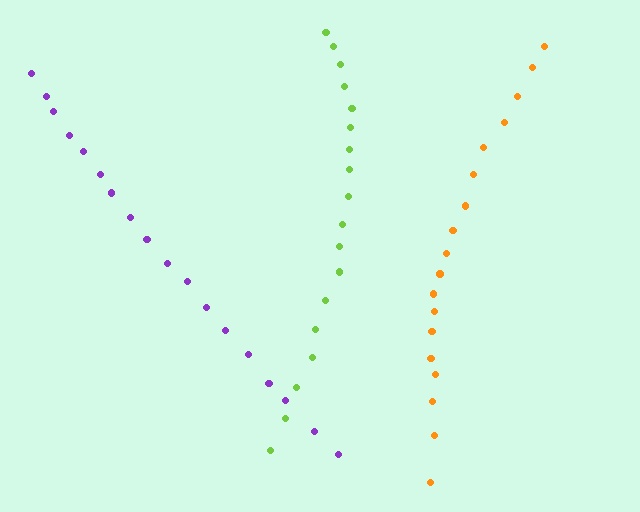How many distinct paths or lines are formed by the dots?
There are 3 distinct paths.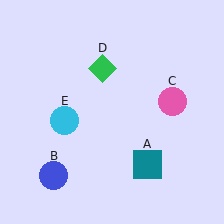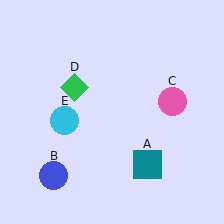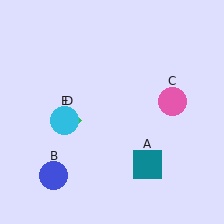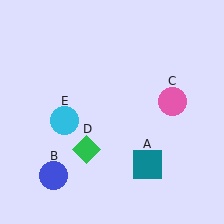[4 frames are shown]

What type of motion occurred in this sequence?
The green diamond (object D) rotated counterclockwise around the center of the scene.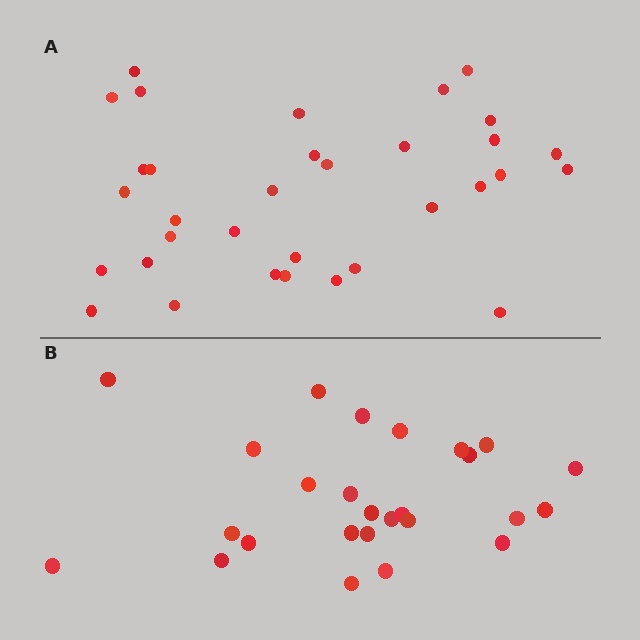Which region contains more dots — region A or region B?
Region A (the top region) has more dots.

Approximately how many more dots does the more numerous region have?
Region A has roughly 8 or so more dots than region B.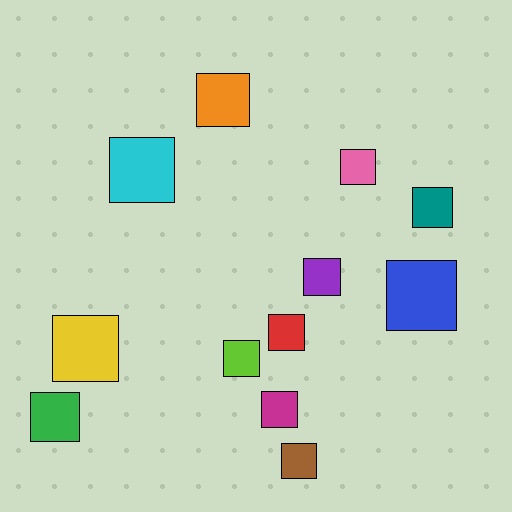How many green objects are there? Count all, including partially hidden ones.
There is 1 green object.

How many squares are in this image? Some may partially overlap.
There are 12 squares.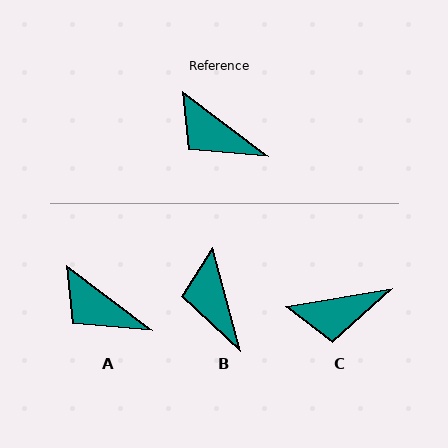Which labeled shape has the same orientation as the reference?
A.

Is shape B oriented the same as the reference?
No, it is off by about 38 degrees.